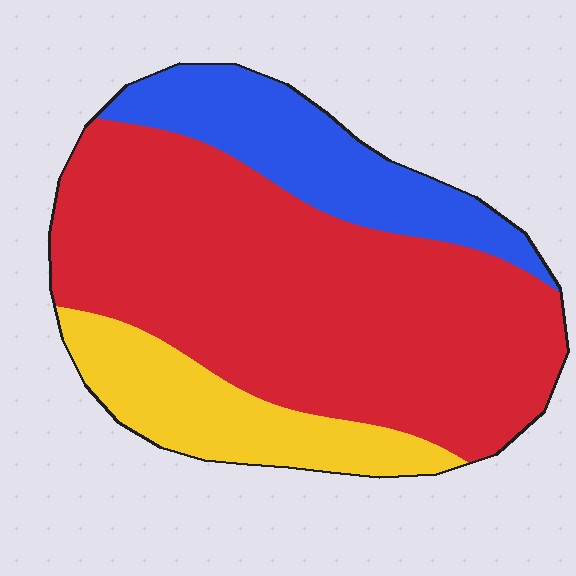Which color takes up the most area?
Red, at roughly 65%.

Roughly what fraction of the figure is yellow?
Yellow takes up about one sixth (1/6) of the figure.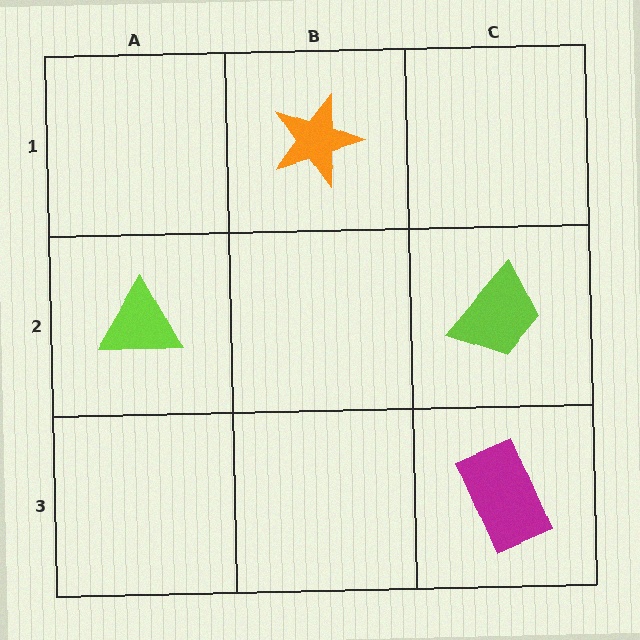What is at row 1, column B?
An orange star.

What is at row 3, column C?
A magenta rectangle.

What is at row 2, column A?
A lime triangle.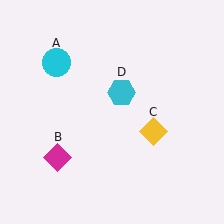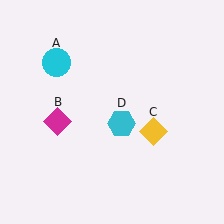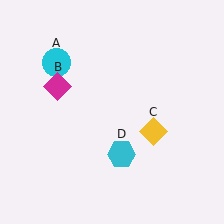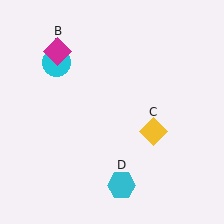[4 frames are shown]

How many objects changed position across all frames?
2 objects changed position: magenta diamond (object B), cyan hexagon (object D).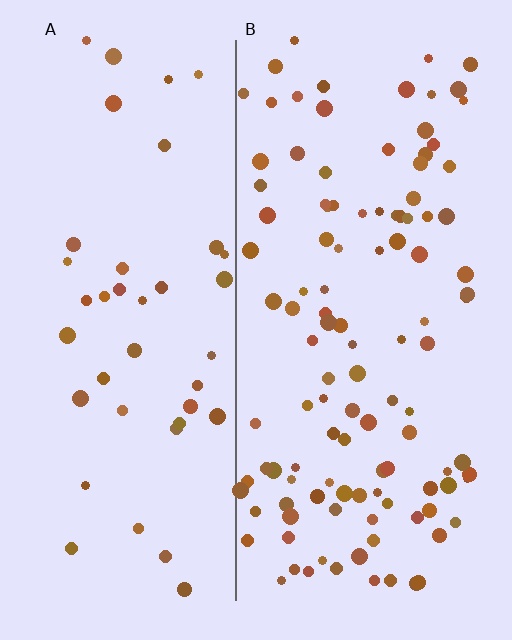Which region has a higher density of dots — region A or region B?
B (the right).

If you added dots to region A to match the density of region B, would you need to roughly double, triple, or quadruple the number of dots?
Approximately triple.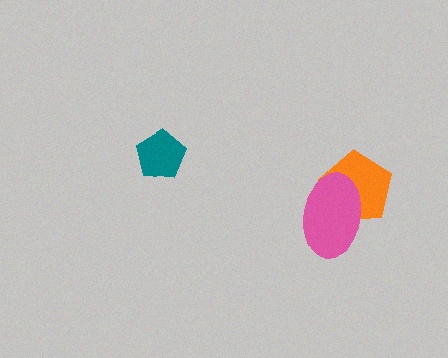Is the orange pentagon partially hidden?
Yes, it is partially covered by another shape.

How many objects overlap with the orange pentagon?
1 object overlaps with the orange pentagon.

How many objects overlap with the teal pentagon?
0 objects overlap with the teal pentagon.